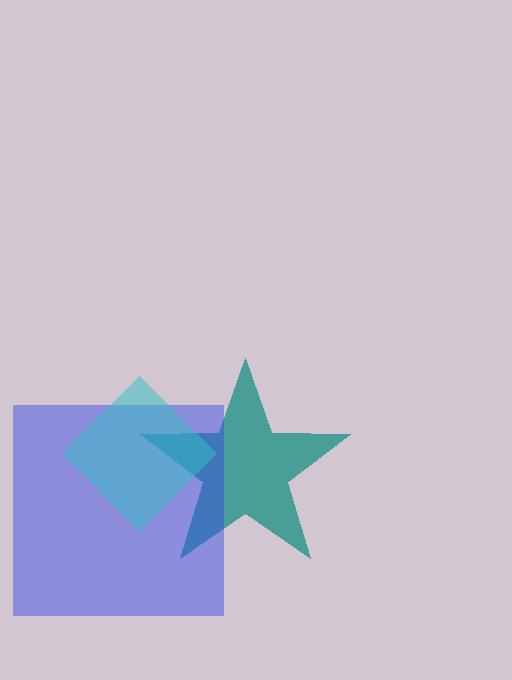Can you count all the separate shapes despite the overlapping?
Yes, there are 3 separate shapes.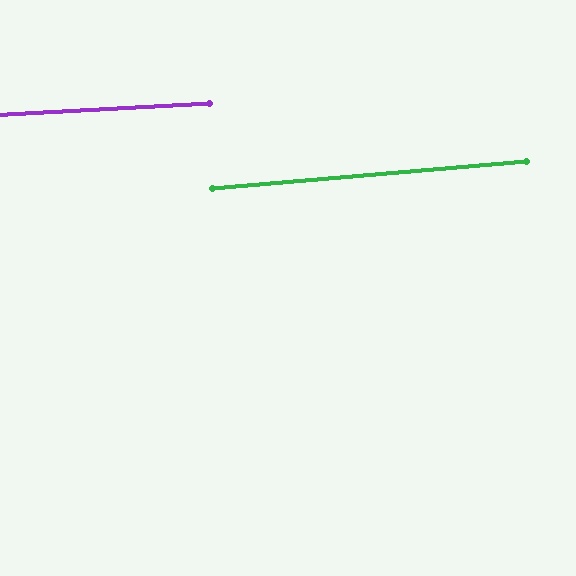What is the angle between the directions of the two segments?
Approximately 2 degrees.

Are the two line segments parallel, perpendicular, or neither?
Parallel — their directions differ by only 1.9°.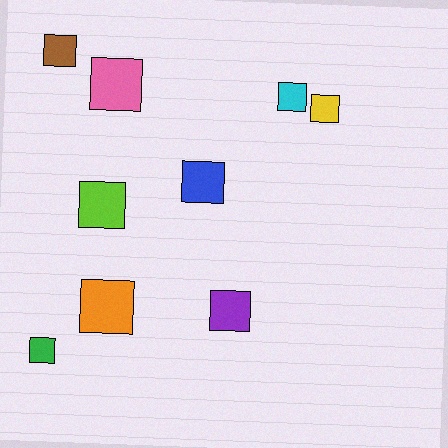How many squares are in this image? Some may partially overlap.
There are 9 squares.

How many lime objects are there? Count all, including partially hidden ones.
There is 1 lime object.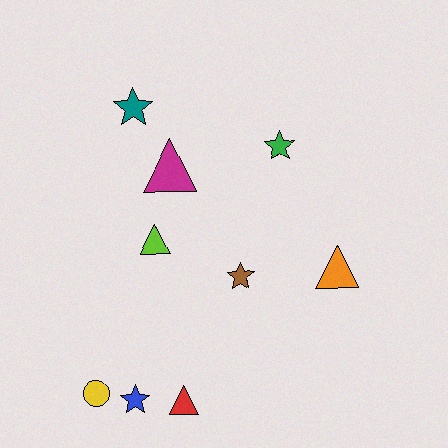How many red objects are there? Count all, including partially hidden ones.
There is 1 red object.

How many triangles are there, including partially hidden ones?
There are 4 triangles.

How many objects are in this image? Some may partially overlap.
There are 9 objects.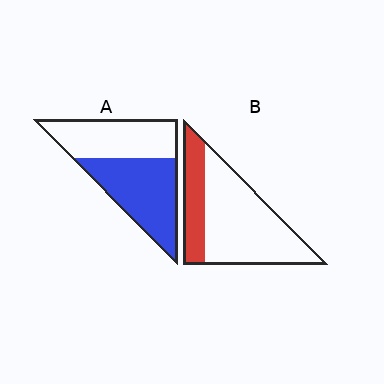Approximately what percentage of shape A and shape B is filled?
A is approximately 55% and B is approximately 30%.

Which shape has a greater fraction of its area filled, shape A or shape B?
Shape A.